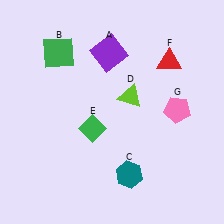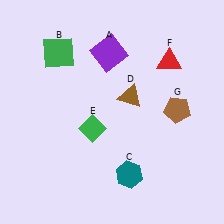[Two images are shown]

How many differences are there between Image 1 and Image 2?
There are 2 differences between the two images.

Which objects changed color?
D changed from lime to brown. G changed from pink to brown.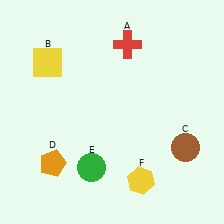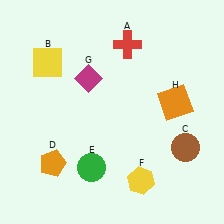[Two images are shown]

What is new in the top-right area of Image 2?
An orange square (H) was added in the top-right area of Image 2.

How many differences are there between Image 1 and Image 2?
There are 2 differences between the two images.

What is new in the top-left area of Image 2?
A magenta diamond (G) was added in the top-left area of Image 2.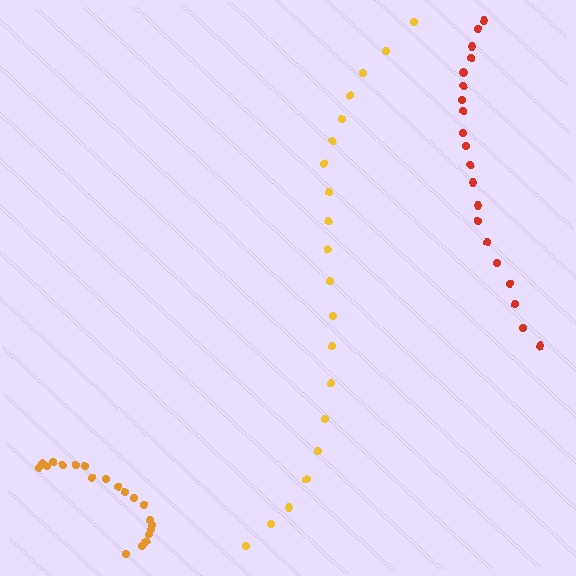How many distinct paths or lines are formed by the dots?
There are 3 distinct paths.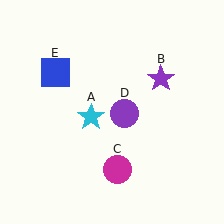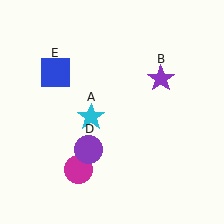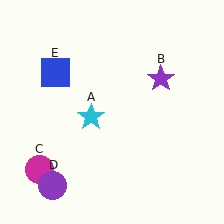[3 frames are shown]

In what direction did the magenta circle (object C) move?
The magenta circle (object C) moved left.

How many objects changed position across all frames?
2 objects changed position: magenta circle (object C), purple circle (object D).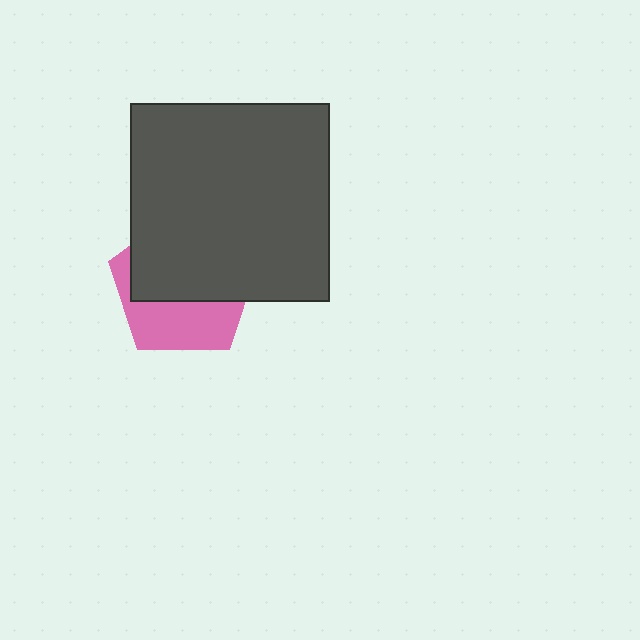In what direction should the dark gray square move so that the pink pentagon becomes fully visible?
The dark gray square should move up. That is the shortest direction to clear the overlap and leave the pink pentagon fully visible.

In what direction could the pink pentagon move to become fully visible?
The pink pentagon could move down. That would shift it out from behind the dark gray square entirely.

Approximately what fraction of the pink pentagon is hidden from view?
Roughly 60% of the pink pentagon is hidden behind the dark gray square.